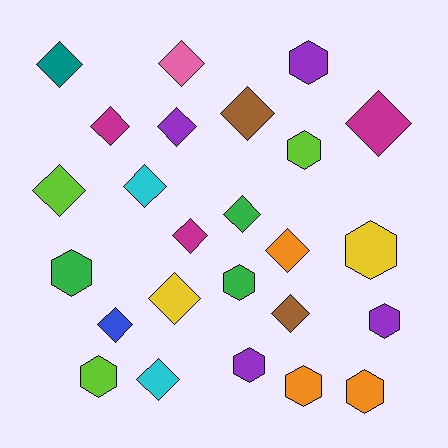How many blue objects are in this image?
There is 1 blue object.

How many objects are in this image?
There are 25 objects.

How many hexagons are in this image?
There are 10 hexagons.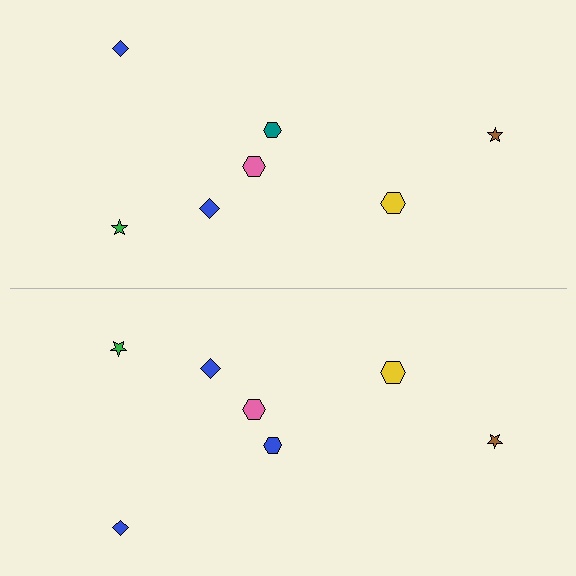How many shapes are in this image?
There are 14 shapes in this image.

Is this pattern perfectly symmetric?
No, the pattern is not perfectly symmetric. The blue hexagon on the bottom side breaks the symmetry — its mirror counterpart is teal.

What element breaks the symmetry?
The blue hexagon on the bottom side breaks the symmetry — its mirror counterpart is teal.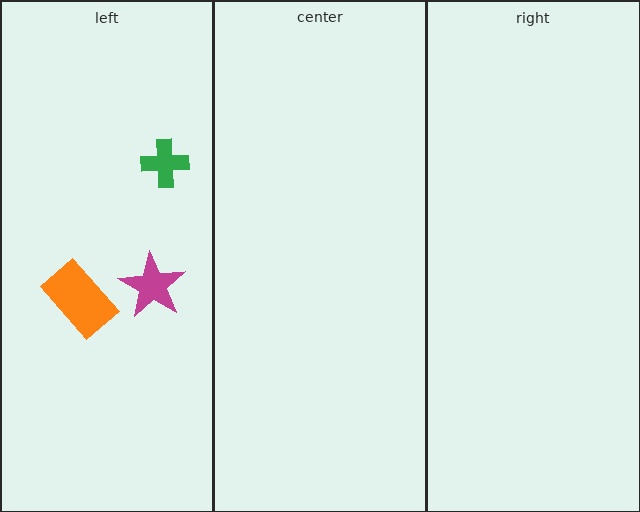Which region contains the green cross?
The left region.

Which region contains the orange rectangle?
The left region.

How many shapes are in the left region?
3.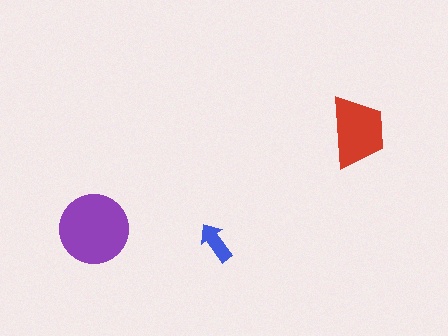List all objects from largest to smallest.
The purple circle, the red trapezoid, the blue arrow.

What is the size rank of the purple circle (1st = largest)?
1st.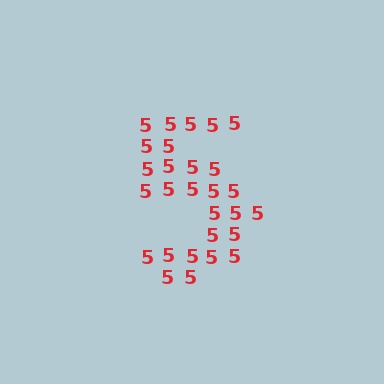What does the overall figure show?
The overall figure shows the digit 5.